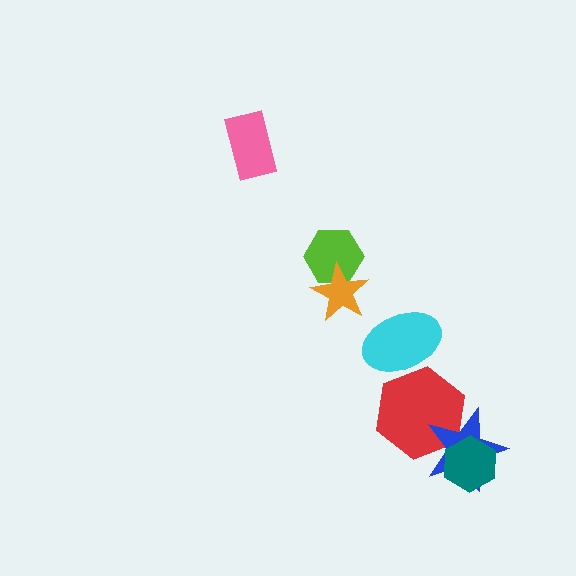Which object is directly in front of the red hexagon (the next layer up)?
The cyan ellipse is directly in front of the red hexagon.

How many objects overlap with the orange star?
1 object overlaps with the orange star.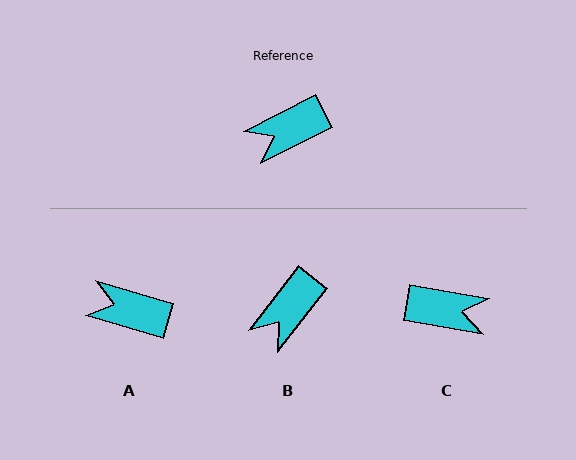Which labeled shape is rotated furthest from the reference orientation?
C, about 143 degrees away.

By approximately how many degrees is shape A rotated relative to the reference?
Approximately 43 degrees clockwise.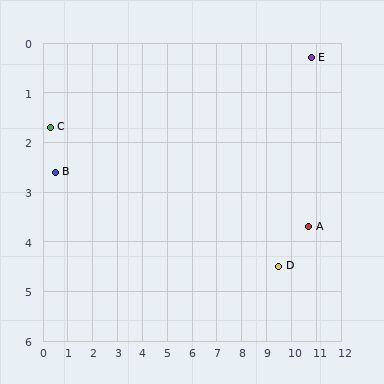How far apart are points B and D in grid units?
Points B and D are about 9.2 grid units apart.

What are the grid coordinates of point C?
Point C is at approximately (0.3, 1.7).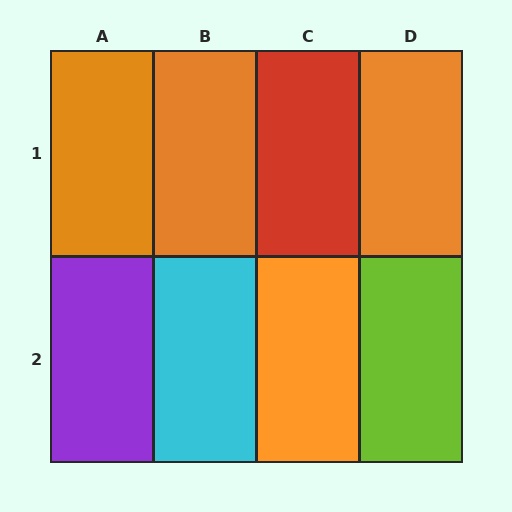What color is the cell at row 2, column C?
Orange.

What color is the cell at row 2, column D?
Lime.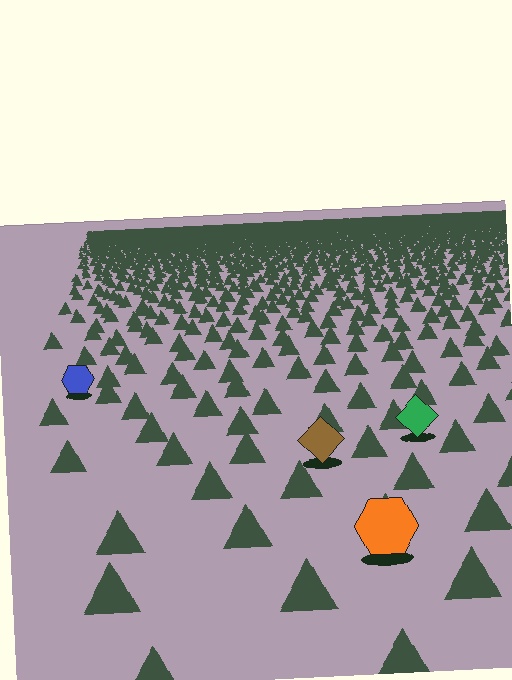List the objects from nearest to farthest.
From nearest to farthest: the orange hexagon, the brown diamond, the green diamond, the blue hexagon.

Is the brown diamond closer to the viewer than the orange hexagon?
No. The orange hexagon is closer — you can tell from the texture gradient: the ground texture is coarser near it.